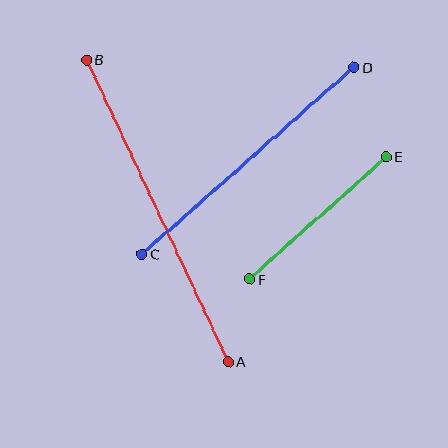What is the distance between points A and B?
The distance is approximately 333 pixels.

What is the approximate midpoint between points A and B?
The midpoint is at approximately (157, 211) pixels.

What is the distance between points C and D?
The distance is approximately 282 pixels.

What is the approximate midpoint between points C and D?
The midpoint is at approximately (248, 161) pixels.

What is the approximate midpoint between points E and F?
The midpoint is at approximately (318, 218) pixels.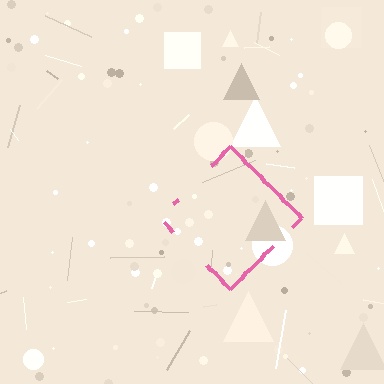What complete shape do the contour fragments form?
The contour fragments form a diamond.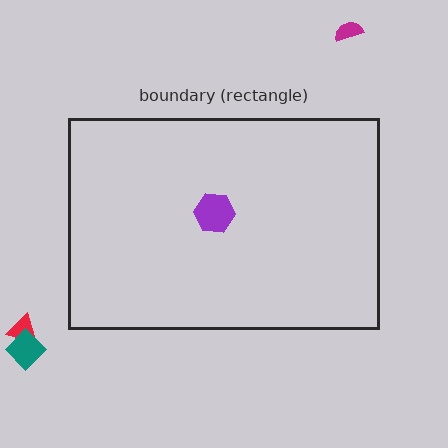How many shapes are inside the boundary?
1 inside, 3 outside.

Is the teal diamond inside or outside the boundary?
Outside.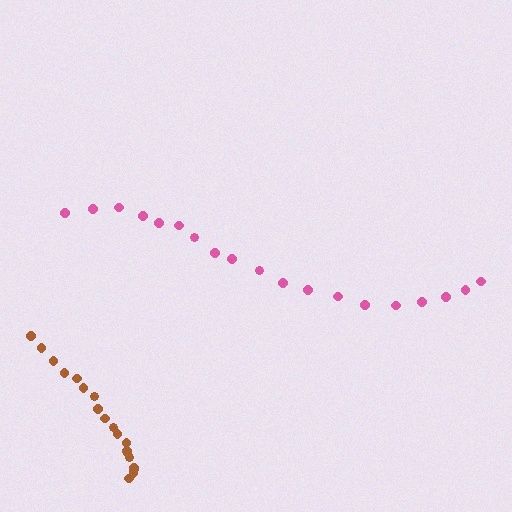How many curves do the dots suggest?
There are 2 distinct paths.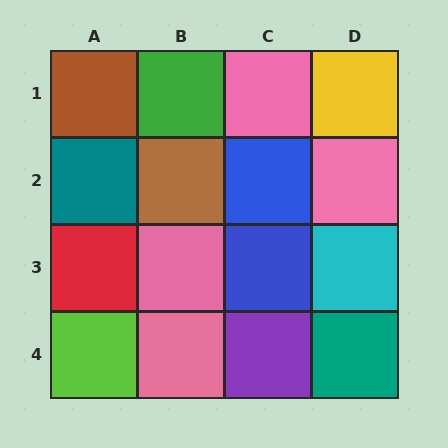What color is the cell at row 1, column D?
Yellow.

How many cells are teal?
2 cells are teal.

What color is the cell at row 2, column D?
Pink.